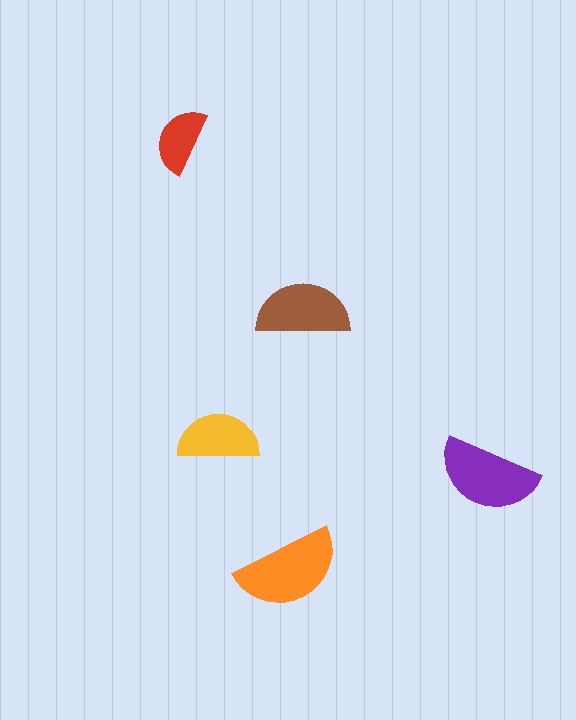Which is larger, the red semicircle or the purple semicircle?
The purple one.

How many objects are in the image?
There are 5 objects in the image.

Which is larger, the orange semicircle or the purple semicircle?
The orange one.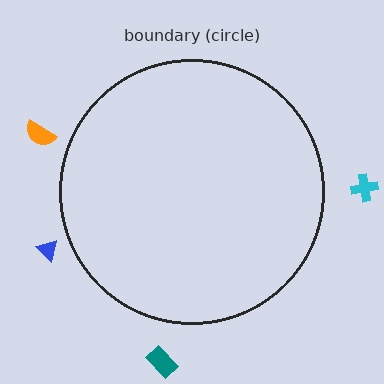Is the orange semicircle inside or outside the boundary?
Outside.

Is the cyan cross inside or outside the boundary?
Outside.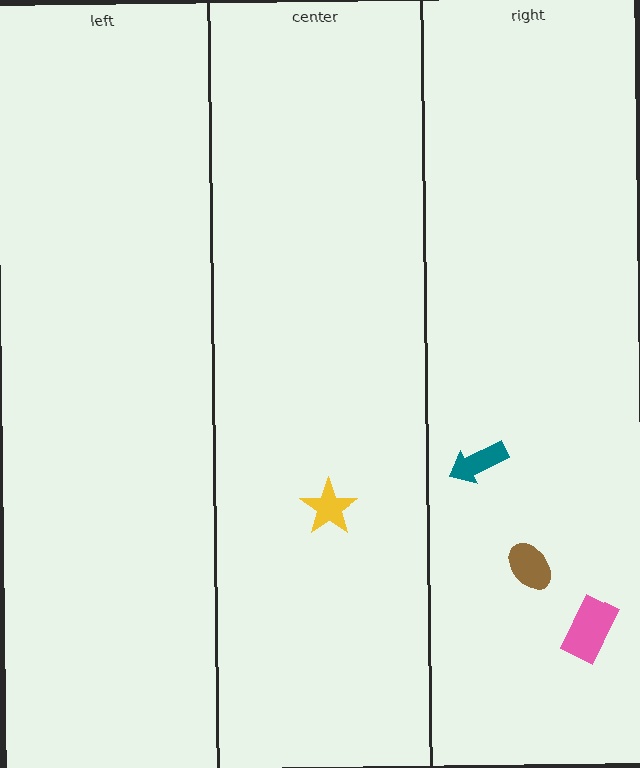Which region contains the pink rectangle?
The right region.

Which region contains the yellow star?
The center region.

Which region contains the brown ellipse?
The right region.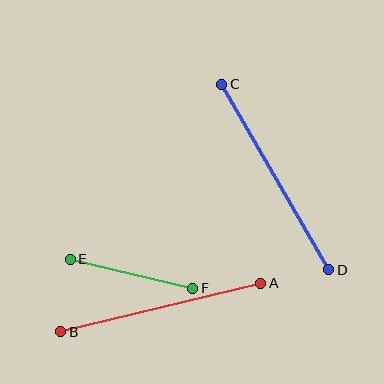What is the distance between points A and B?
The distance is approximately 206 pixels.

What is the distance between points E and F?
The distance is approximately 126 pixels.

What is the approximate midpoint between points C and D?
The midpoint is at approximately (275, 177) pixels.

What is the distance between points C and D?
The distance is approximately 214 pixels.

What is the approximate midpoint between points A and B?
The midpoint is at approximately (161, 308) pixels.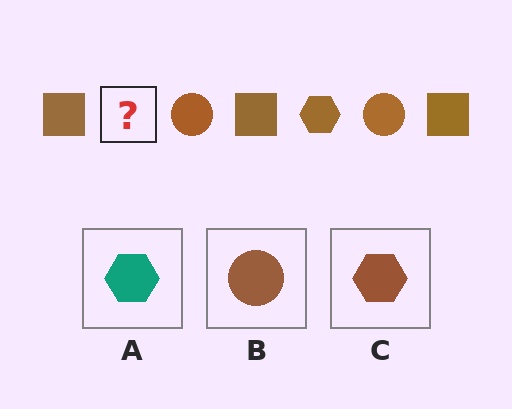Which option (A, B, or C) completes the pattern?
C.